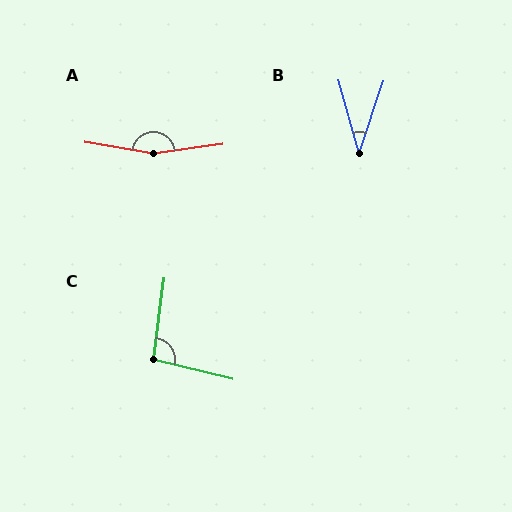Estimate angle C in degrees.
Approximately 96 degrees.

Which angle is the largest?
A, at approximately 163 degrees.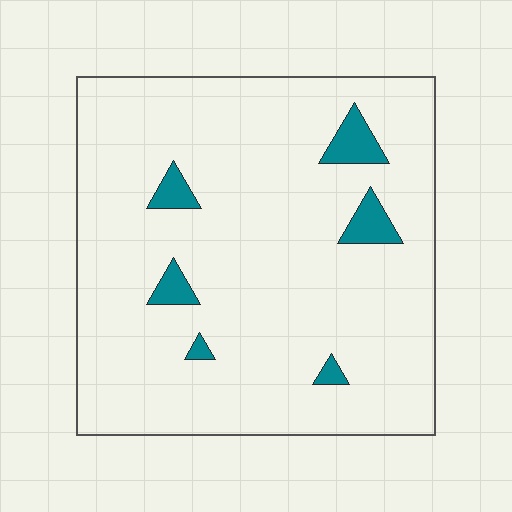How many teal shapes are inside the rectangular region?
6.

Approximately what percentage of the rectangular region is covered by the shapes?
Approximately 5%.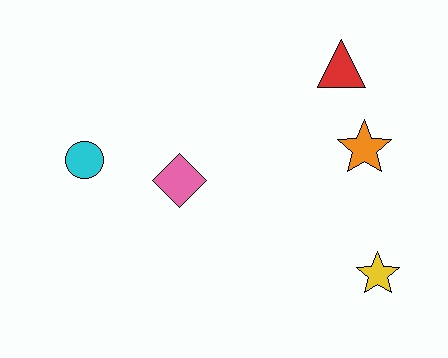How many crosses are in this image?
There are no crosses.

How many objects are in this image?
There are 5 objects.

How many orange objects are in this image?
There is 1 orange object.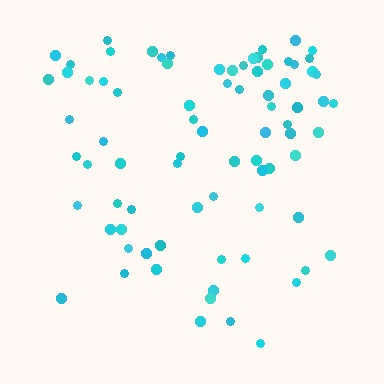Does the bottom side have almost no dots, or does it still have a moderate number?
Still a moderate number, just noticeably fewer than the top.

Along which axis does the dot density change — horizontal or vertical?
Vertical.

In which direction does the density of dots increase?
From bottom to top, with the top side densest.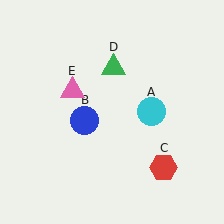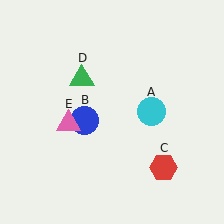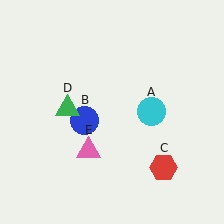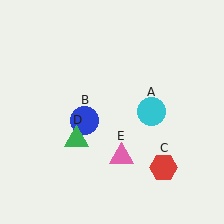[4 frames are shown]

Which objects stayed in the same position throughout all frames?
Cyan circle (object A) and blue circle (object B) and red hexagon (object C) remained stationary.